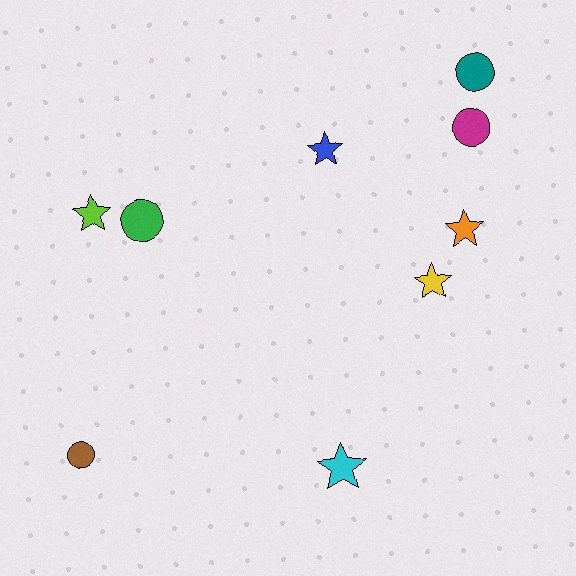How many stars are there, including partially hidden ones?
There are 5 stars.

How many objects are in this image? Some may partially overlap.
There are 9 objects.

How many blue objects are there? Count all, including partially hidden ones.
There is 1 blue object.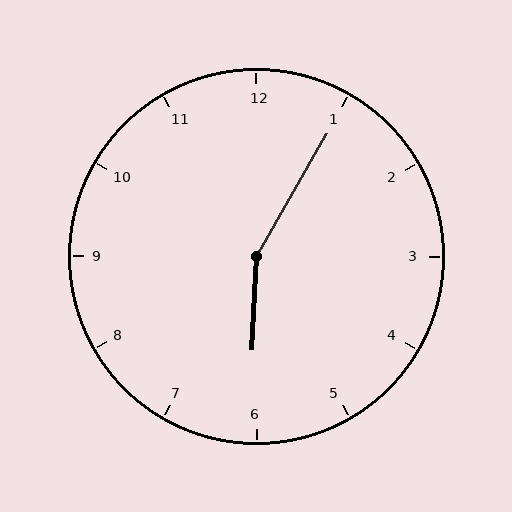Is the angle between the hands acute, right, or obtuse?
It is obtuse.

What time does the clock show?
6:05.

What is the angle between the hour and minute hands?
Approximately 152 degrees.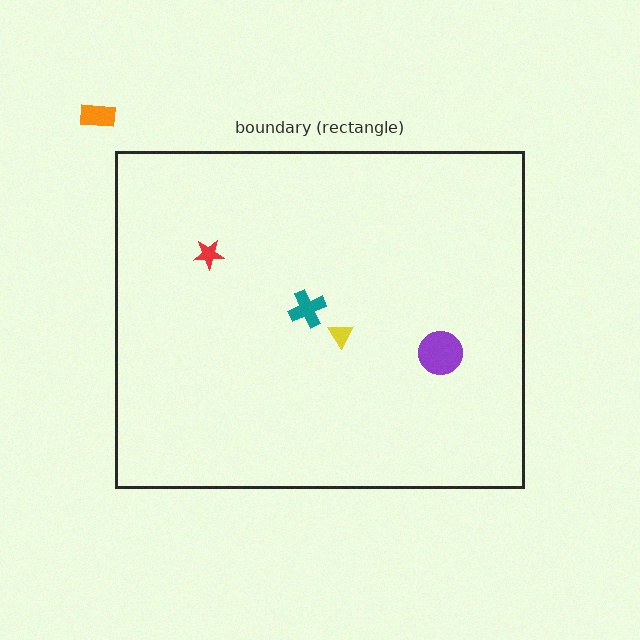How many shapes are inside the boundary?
4 inside, 1 outside.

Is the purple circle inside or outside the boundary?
Inside.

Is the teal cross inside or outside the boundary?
Inside.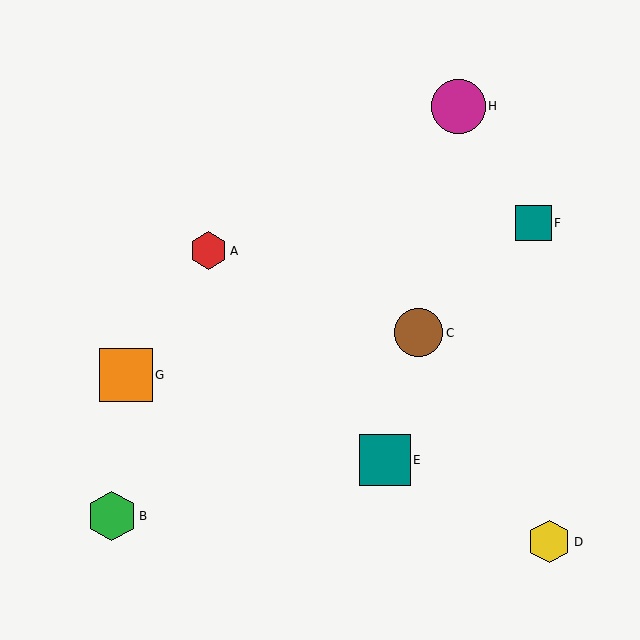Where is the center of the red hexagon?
The center of the red hexagon is at (209, 251).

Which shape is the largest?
The magenta circle (labeled H) is the largest.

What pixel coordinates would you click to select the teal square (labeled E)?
Click at (385, 460) to select the teal square E.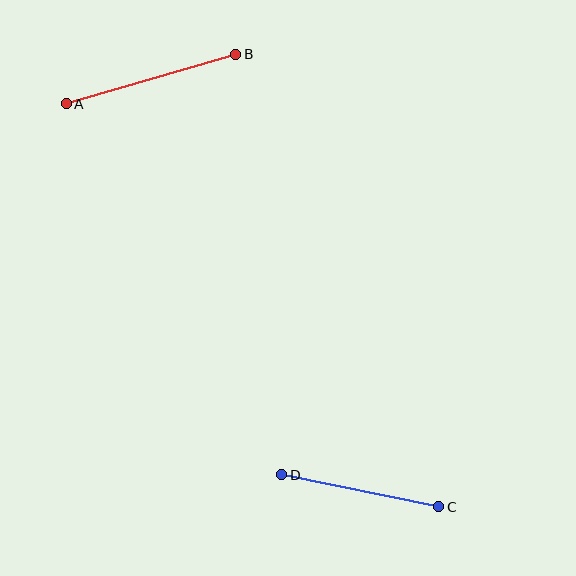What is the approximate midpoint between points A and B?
The midpoint is at approximately (151, 79) pixels.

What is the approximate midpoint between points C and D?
The midpoint is at approximately (360, 491) pixels.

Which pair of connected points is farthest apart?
Points A and B are farthest apart.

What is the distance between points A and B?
The distance is approximately 176 pixels.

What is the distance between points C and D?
The distance is approximately 160 pixels.